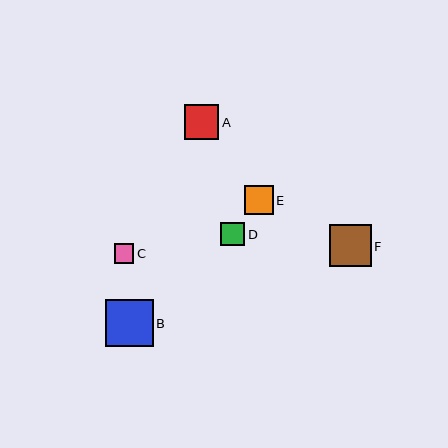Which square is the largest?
Square B is the largest with a size of approximately 47 pixels.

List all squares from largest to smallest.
From largest to smallest: B, F, A, E, D, C.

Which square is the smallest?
Square C is the smallest with a size of approximately 20 pixels.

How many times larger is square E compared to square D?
Square E is approximately 1.2 times the size of square D.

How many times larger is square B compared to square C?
Square B is approximately 2.4 times the size of square C.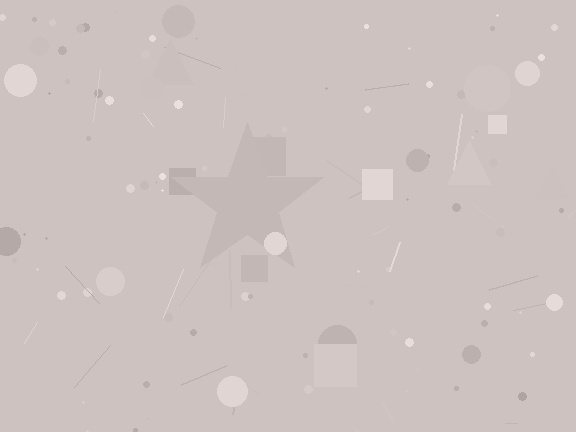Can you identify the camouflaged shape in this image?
The camouflaged shape is a star.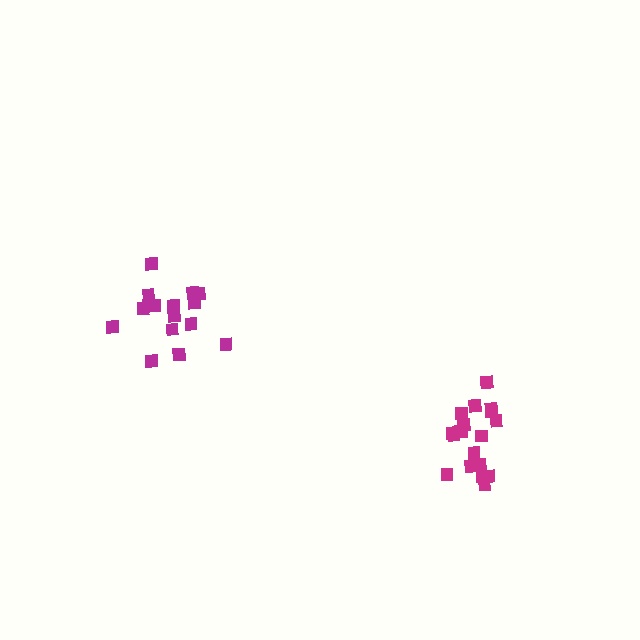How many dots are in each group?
Group 1: 19 dots, Group 2: 16 dots (35 total).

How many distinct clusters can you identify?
There are 2 distinct clusters.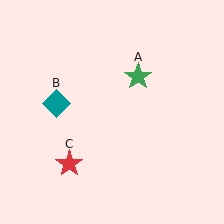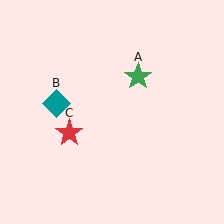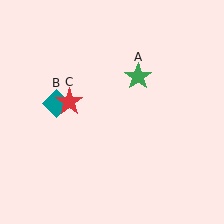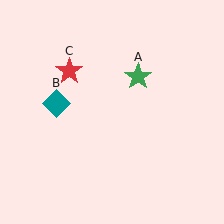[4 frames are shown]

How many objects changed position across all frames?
1 object changed position: red star (object C).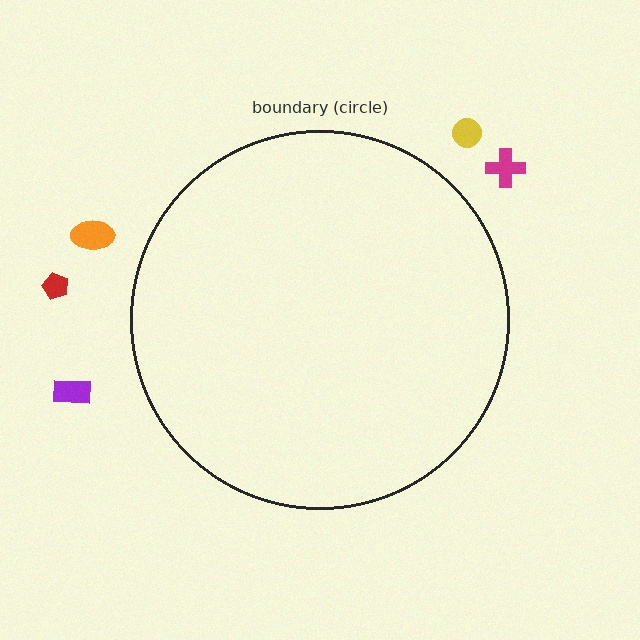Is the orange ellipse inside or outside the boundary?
Outside.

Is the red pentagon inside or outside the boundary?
Outside.